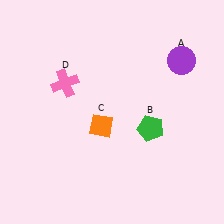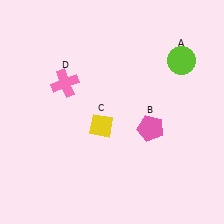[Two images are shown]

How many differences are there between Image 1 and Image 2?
There are 3 differences between the two images.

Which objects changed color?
A changed from purple to lime. B changed from green to pink. C changed from orange to yellow.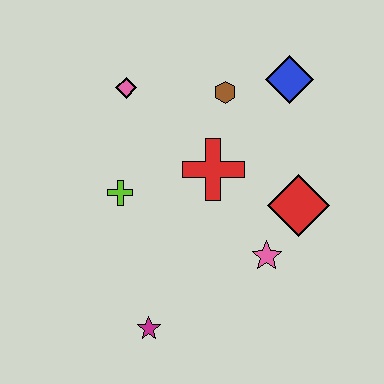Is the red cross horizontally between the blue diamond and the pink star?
No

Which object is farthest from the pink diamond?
The magenta star is farthest from the pink diamond.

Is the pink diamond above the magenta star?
Yes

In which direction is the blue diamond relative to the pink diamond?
The blue diamond is to the right of the pink diamond.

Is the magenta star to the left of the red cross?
Yes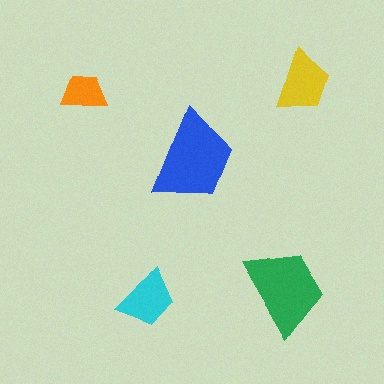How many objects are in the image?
There are 5 objects in the image.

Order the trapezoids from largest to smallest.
the blue one, the green one, the yellow one, the cyan one, the orange one.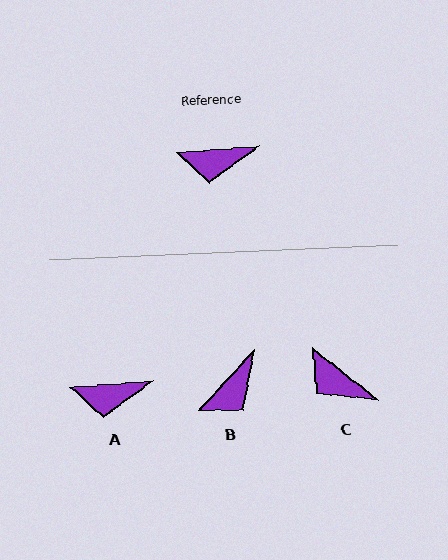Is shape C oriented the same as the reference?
No, it is off by about 43 degrees.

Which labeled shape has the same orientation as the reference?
A.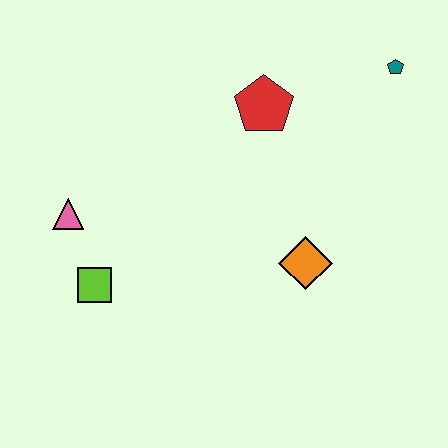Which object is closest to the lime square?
The pink triangle is closest to the lime square.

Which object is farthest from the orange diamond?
The pink triangle is farthest from the orange diamond.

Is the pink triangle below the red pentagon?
Yes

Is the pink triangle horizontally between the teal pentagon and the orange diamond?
No